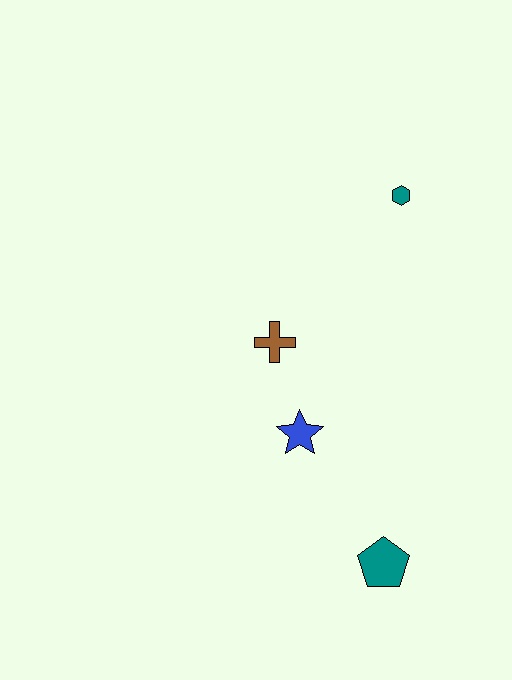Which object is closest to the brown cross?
The blue star is closest to the brown cross.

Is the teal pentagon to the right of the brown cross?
Yes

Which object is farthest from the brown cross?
The teal pentagon is farthest from the brown cross.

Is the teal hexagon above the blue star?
Yes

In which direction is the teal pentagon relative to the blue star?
The teal pentagon is below the blue star.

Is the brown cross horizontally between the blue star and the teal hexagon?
No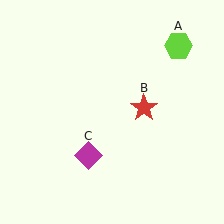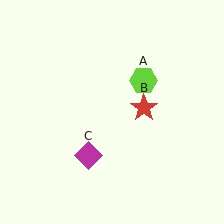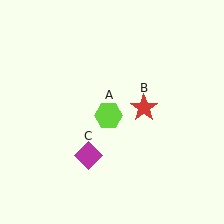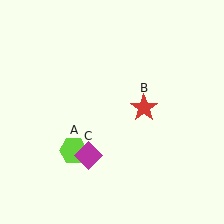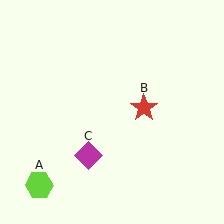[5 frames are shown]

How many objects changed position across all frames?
1 object changed position: lime hexagon (object A).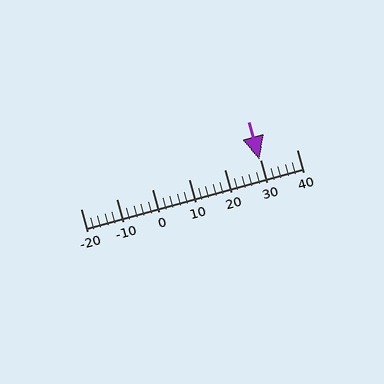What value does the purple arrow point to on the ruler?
The purple arrow points to approximately 30.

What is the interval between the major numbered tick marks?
The major tick marks are spaced 10 units apart.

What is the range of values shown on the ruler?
The ruler shows values from -20 to 40.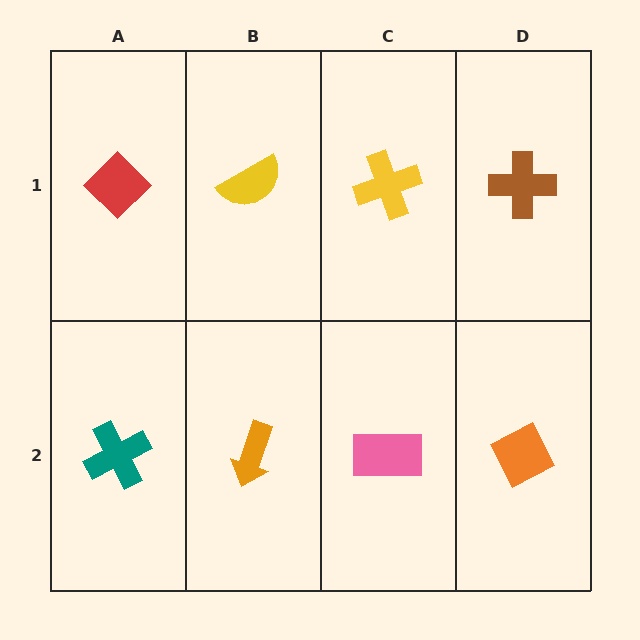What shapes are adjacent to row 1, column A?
A teal cross (row 2, column A), a yellow semicircle (row 1, column B).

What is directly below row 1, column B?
An orange arrow.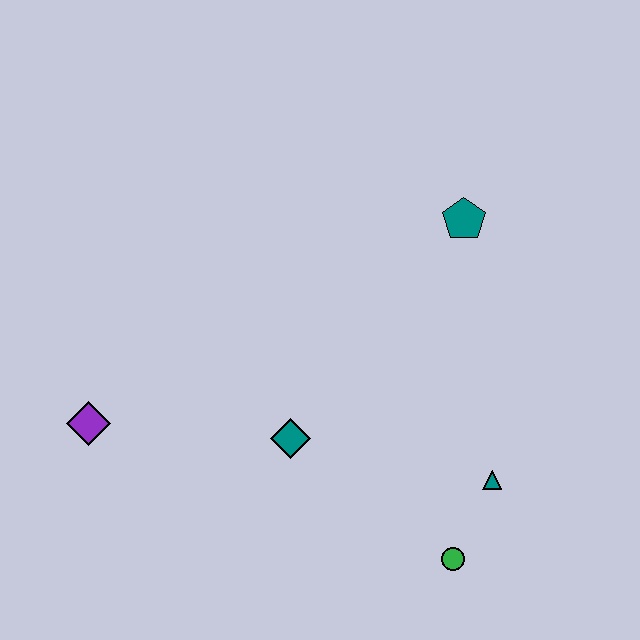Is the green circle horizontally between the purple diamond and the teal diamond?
No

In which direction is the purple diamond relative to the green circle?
The purple diamond is to the left of the green circle.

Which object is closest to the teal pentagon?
The teal triangle is closest to the teal pentagon.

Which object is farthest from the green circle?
The purple diamond is farthest from the green circle.